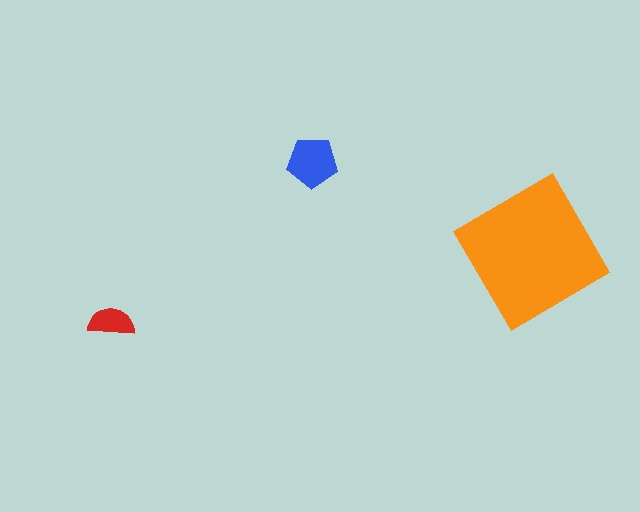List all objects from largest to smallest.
The orange diamond, the blue pentagon, the red semicircle.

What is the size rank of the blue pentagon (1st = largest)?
2nd.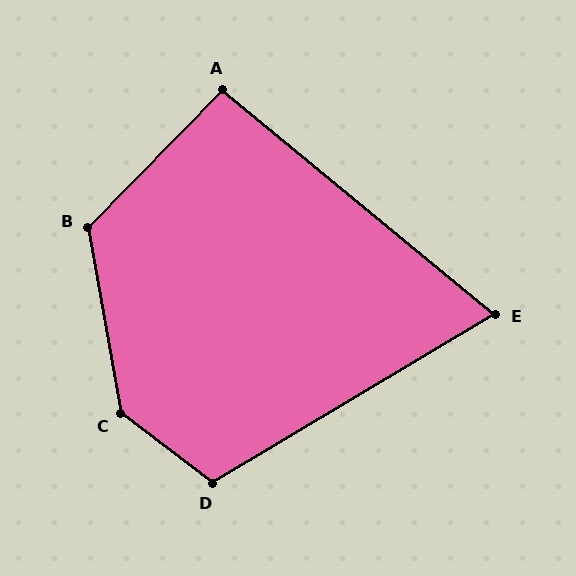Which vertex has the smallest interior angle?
E, at approximately 70 degrees.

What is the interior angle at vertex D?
Approximately 112 degrees (obtuse).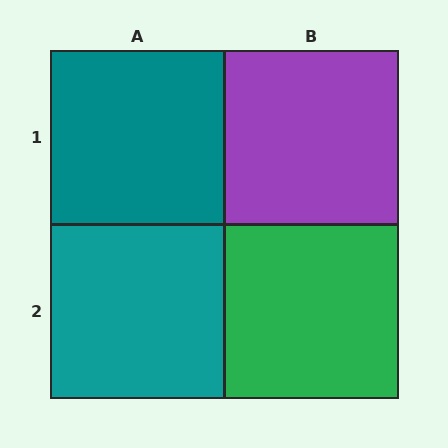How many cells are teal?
2 cells are teal.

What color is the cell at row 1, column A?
Teal.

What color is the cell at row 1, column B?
Purple.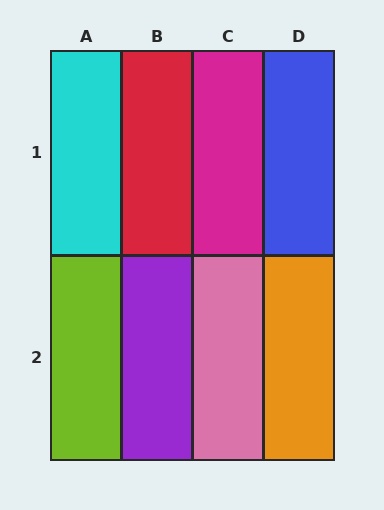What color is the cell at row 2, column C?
Pink.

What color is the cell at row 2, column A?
Lime.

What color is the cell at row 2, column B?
Purple.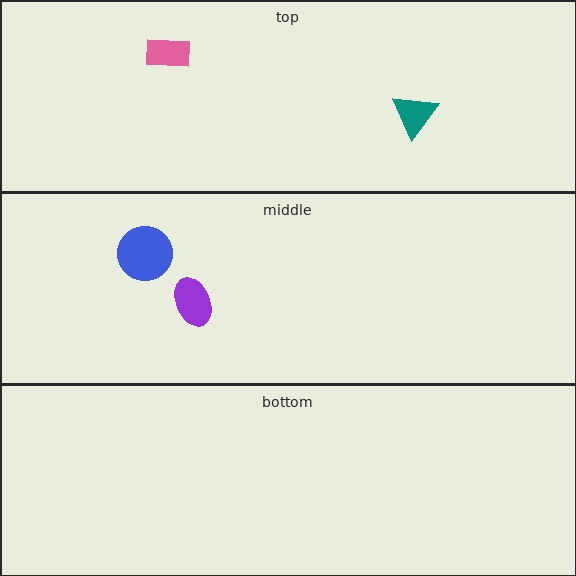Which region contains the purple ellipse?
The middle region.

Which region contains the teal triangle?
The top region.